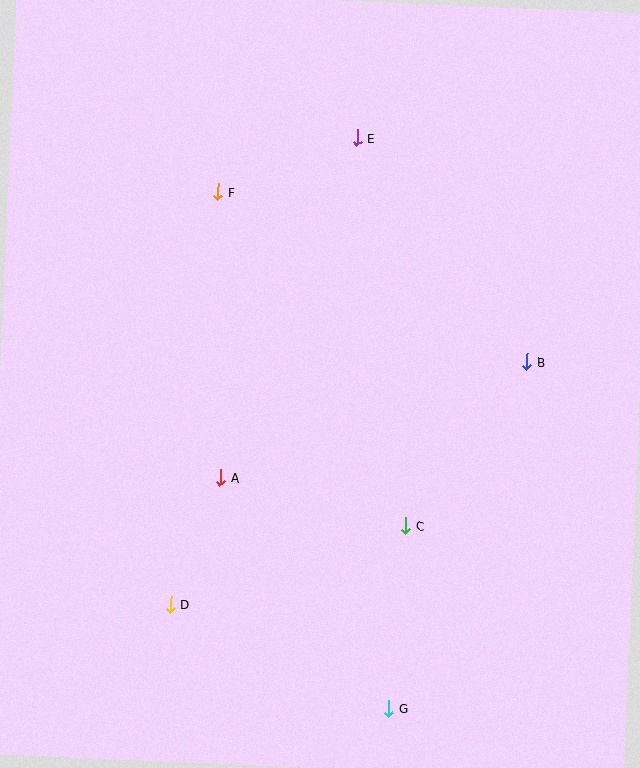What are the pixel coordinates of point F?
Point F is at (218, 192).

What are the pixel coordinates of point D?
Point D is at (170, 605).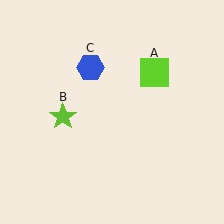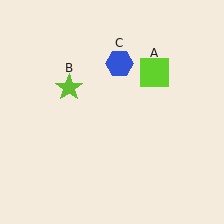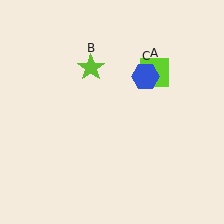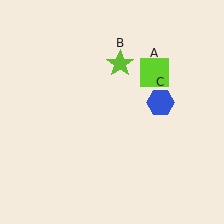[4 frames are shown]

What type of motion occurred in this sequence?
The lime star (object B), blue hexagon (object C) rotated clockwise around the center of the scene.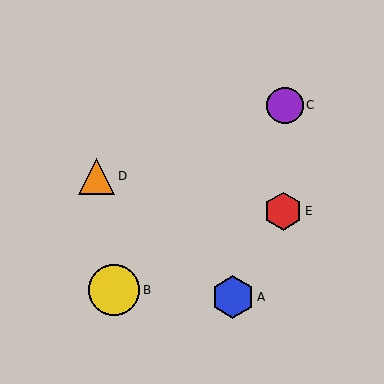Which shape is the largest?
The yellow circle (labeled B) is the largest.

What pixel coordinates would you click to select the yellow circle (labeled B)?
Click at (114, 290) to select the yellow circle B.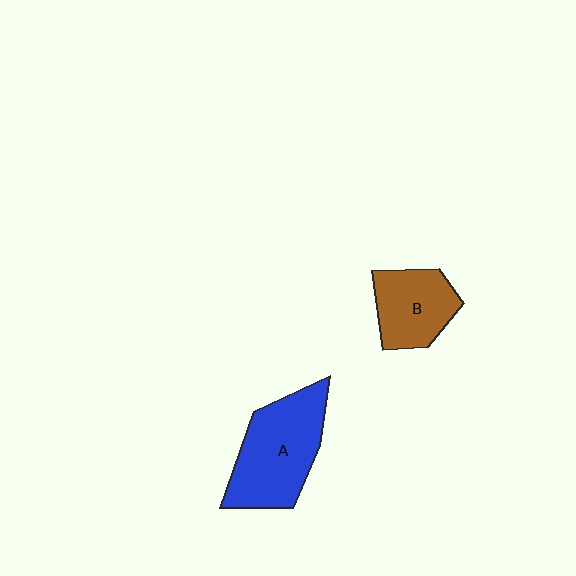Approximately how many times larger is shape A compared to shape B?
Approximately 1.5 times.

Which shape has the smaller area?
Shape B (brown).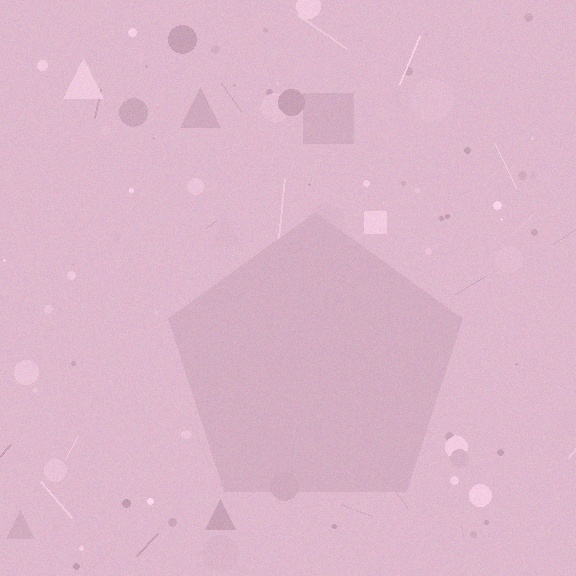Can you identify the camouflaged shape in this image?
The camouflaged shape is a pentagon.